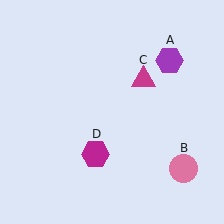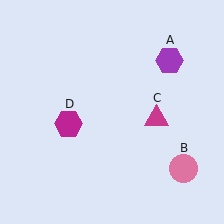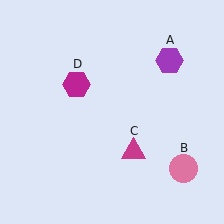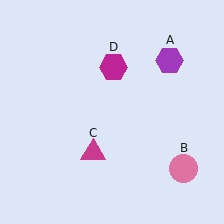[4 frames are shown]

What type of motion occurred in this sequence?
The magenta triangle (object C), magenta hexagon (object D) rotated clockwise around the center of the scene.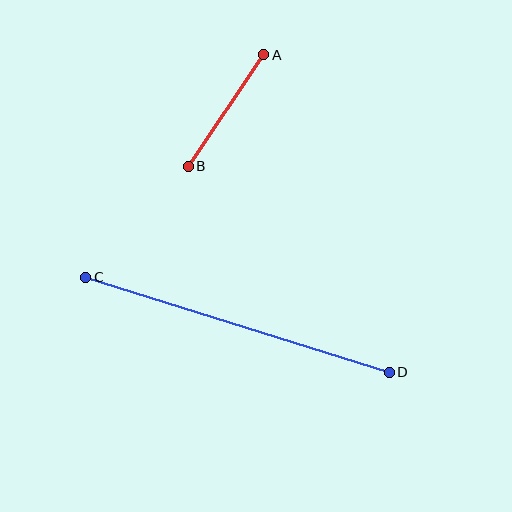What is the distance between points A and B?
The distance is approximately 134 pixels.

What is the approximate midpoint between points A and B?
The midpoint is at approximately (226, 111) pixels.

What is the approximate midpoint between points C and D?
The midpoint is at approximately (238, 325) pixels.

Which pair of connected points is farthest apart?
Points C and D are farthest apart.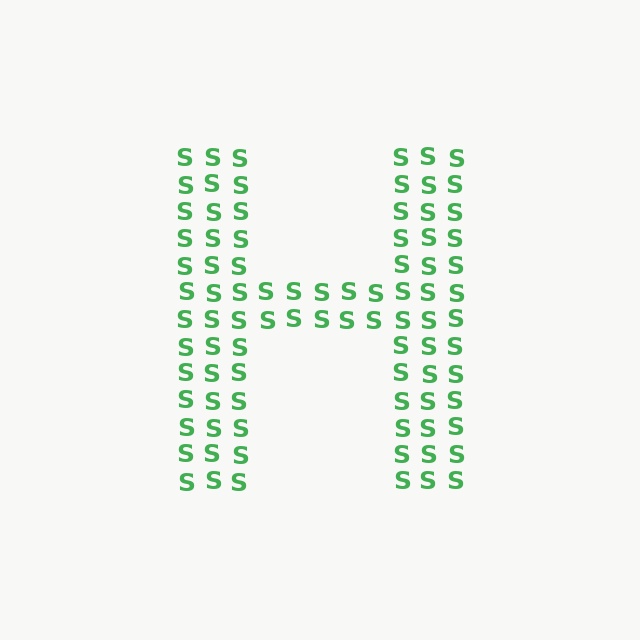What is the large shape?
The large shape is the letter H.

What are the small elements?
The small elements are letter S's.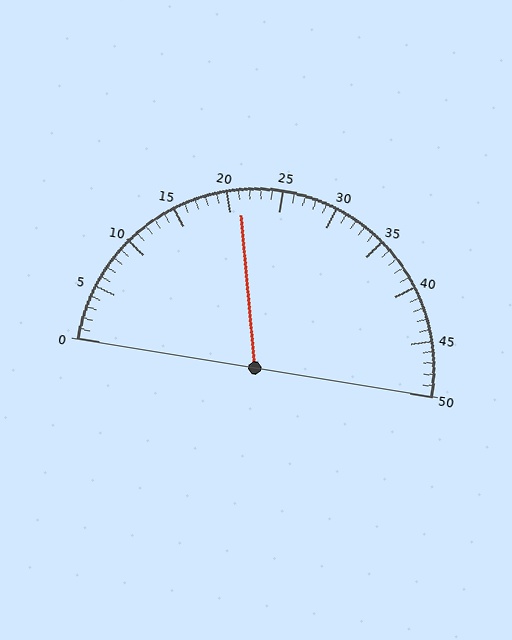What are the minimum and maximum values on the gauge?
The gauge ranges from 0 to 50.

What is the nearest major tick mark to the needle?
The nearest major tick mark is 20.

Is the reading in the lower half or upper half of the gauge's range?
The reading is in the lower half of the range (0 to 50).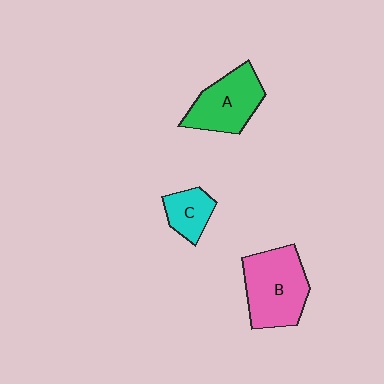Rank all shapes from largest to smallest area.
From largest to smallest: B (pink), A (green), C (cyan).